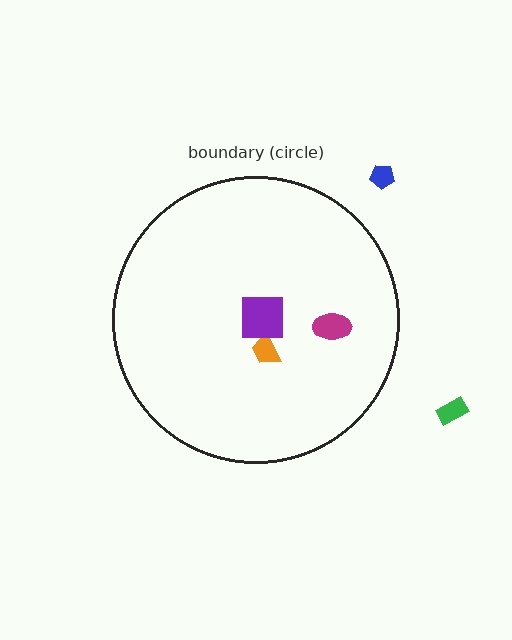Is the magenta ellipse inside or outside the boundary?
Inside.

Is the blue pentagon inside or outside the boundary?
Outside.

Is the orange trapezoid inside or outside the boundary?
Inside.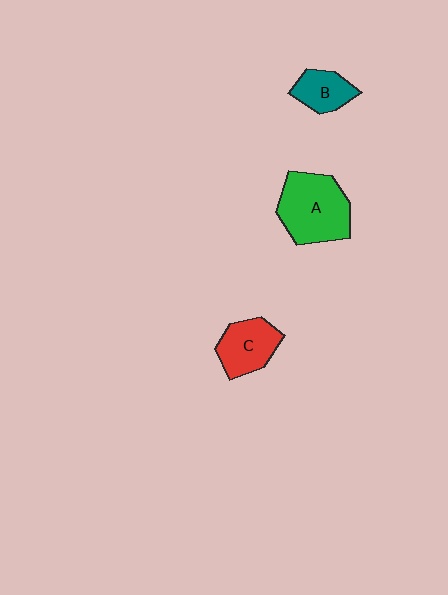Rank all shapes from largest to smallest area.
From largest to smallest: A (green), C (red), B (teal).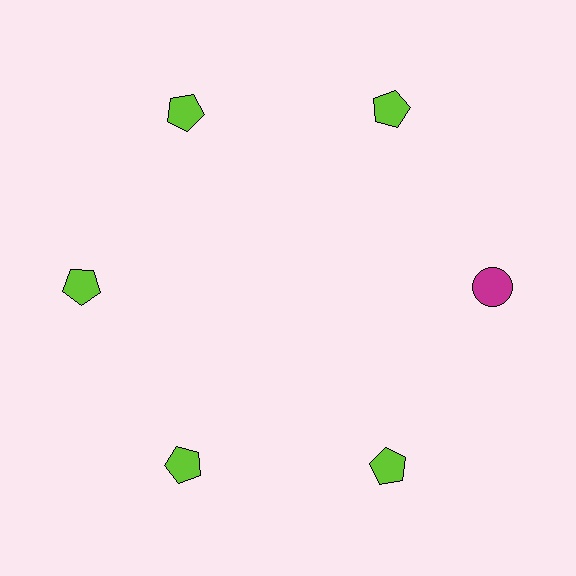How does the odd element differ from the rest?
It differs in both color (magenta instead of lime) and shape (circle instead of pentagon).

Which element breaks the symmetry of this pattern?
The magenta circle at roughly the 3 o'clock position breaks the symmetry. All other shapes are lime pentagons.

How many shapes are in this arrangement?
There are 6 shapes arranged in a ring pattern.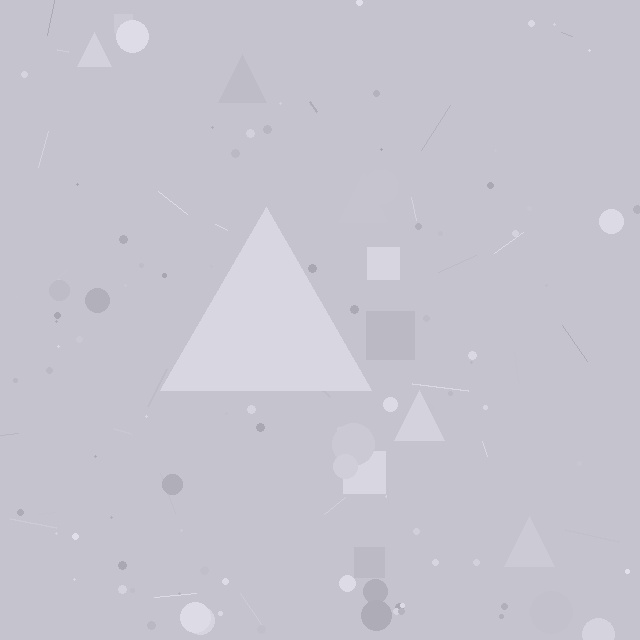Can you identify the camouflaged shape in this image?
The camouflaged shape is a triangle.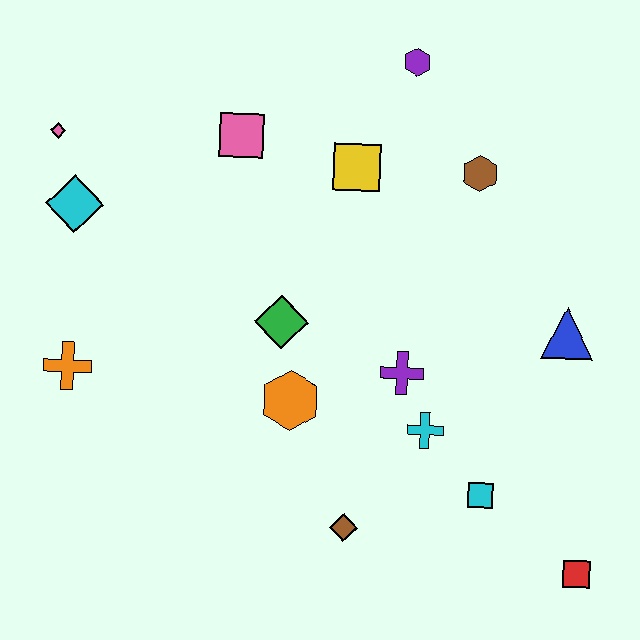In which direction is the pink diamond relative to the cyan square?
The pink diamond is to the left of the cyan square.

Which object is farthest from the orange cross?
The red square is farthest from the orange cross.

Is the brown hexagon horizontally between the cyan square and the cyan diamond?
Yes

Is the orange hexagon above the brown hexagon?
No